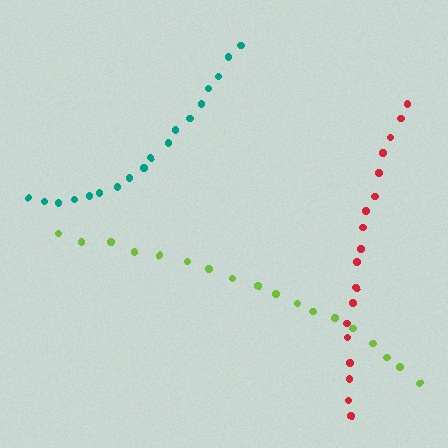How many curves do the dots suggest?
There are 3 distinct paths.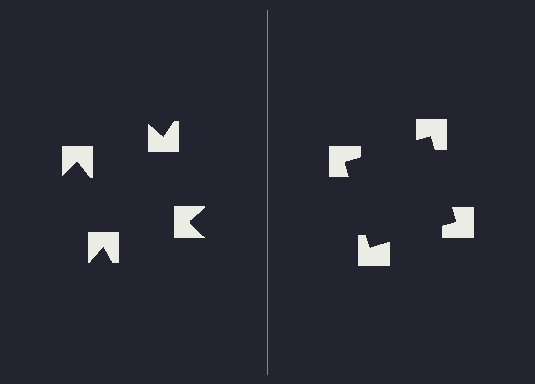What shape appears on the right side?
An illusory square.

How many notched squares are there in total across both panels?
8 — 4 on each side.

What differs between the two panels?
The notched squares are positioned identically on both sides; only the wedge orientations differ. On the right they align to a square; on the left they are misaligned.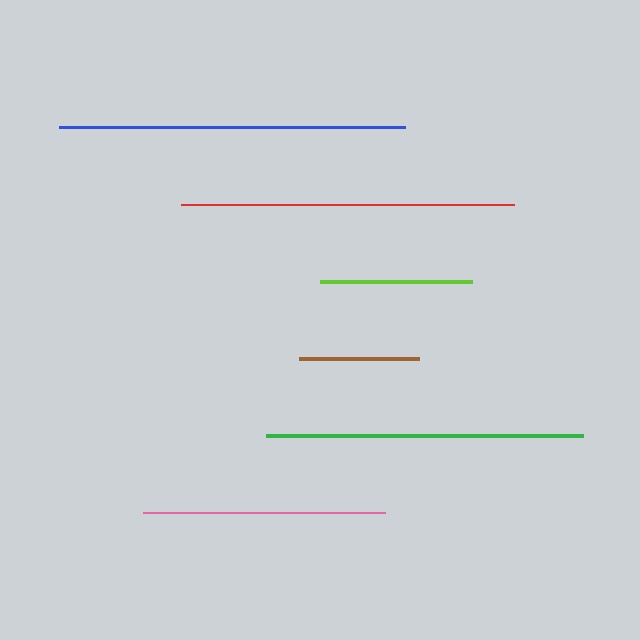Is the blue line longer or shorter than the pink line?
The blue line is longer than the pink line.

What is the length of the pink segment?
The pink segment is approximately 242 pixels long.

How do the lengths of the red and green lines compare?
The red and green lines are approximately the same length.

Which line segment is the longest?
The blue line is the longest at approximately 346 pixels.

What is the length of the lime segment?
The lime segment is approximately 152 pixels long.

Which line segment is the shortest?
The brown line is the shortest at approximately 120 pixels.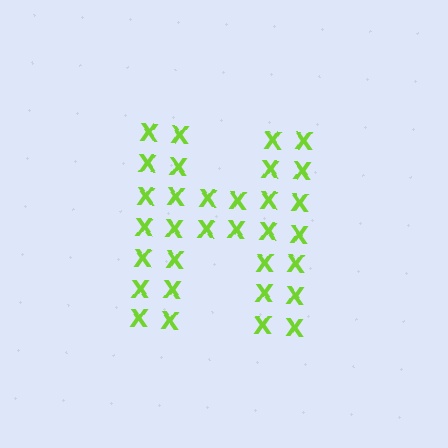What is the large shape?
The large shape is the letter H.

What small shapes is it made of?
It is made of small letter X's.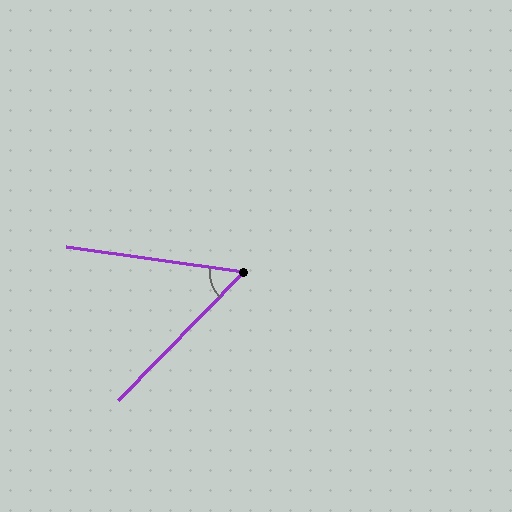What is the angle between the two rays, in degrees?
Approximately 54 degrees.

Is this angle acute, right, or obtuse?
It is acute.